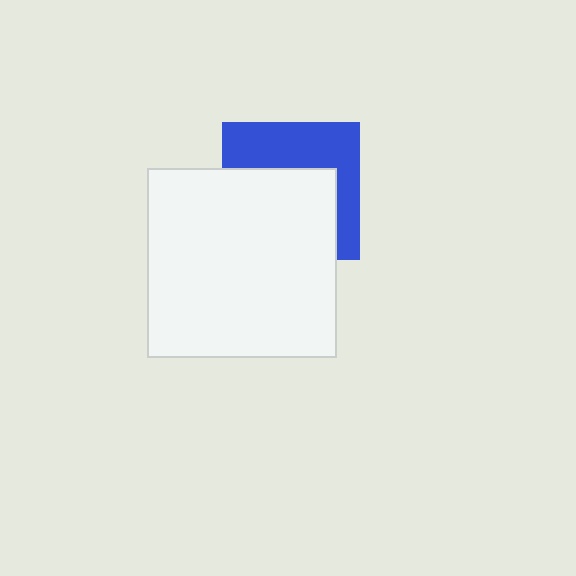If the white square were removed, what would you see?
You would see the complete blue square.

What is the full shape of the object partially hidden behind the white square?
The partially hidden object is a blue square.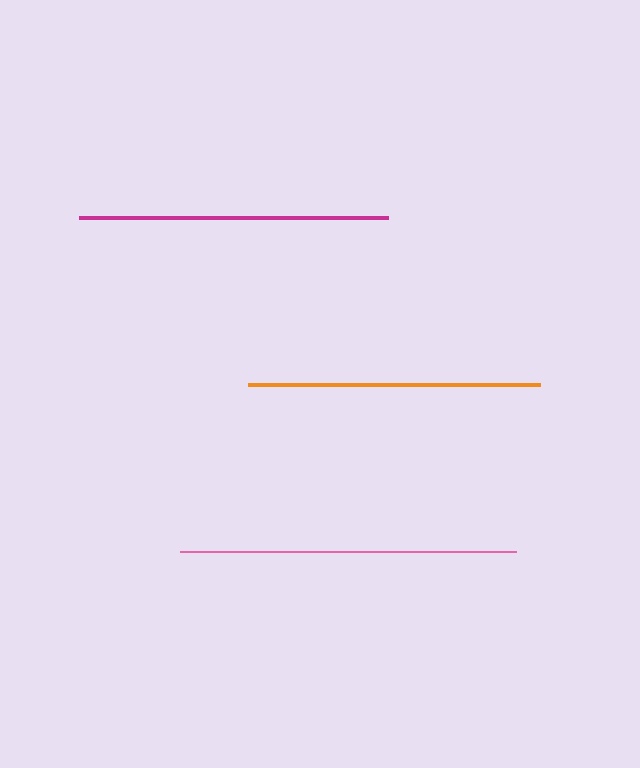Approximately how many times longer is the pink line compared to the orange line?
The pink line is approximately 1.2 times the length of the orange line.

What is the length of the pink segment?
The pink segment is approximately 336 pixels long.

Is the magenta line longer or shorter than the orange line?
The magenta line is longer than the orange line.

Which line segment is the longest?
The pink line is the longest at approximately 336 pixels.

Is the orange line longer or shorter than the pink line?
The pink line is longer than the orange line.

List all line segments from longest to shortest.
From longest to shortest: pink, magenta, orange.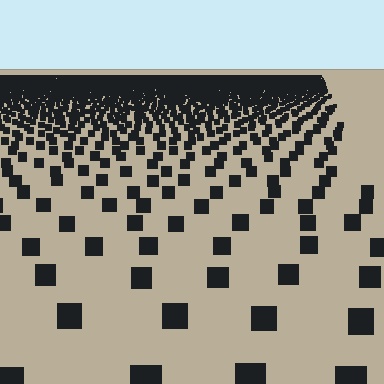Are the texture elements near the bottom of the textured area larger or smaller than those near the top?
Larger. Near the bottom, elements are closer to the viewer and appear at a bigger on-screen size.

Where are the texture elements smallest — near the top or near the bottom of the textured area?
Near the top.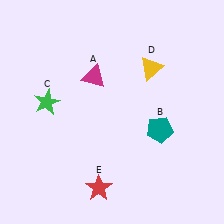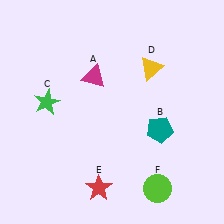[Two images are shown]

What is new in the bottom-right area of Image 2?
A lime circle (F) was added in the bottom-right area of Image 2.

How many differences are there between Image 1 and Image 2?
There is 1 difference between the two images.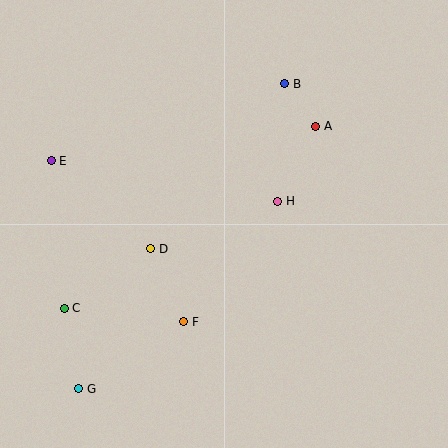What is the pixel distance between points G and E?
The distance between G and E is 229 pixels.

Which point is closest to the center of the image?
Point H at (278, 201) is closest to the center.